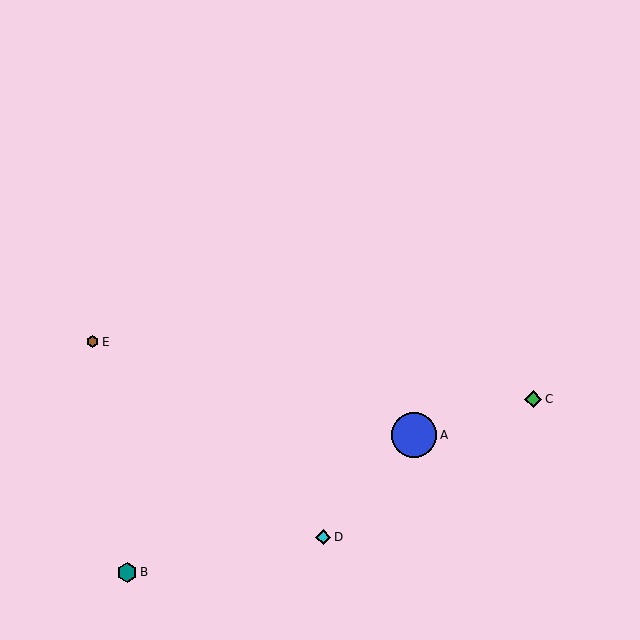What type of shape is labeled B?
Shape B is a teal hexagon.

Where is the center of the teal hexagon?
The center of the teal hexagon is at (127, 572).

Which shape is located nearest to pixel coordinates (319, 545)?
The cyan diamond (labeled D) at (323, 537) is nearest to that location.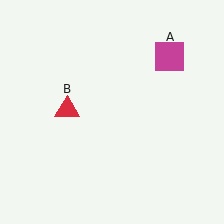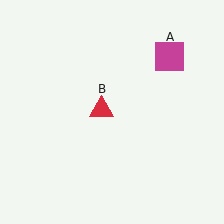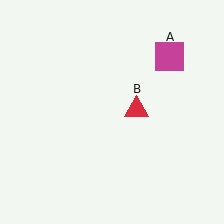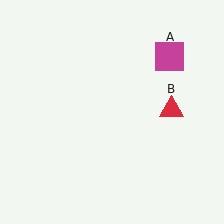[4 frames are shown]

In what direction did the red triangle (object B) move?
The red triangle (object B) moved right.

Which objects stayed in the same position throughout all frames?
Magenta square (object A) remained stationary.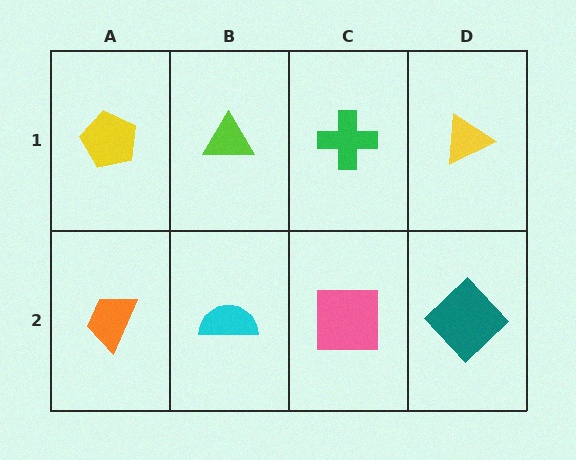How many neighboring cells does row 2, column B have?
3.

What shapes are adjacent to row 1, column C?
A pink square (row 2, column C), a lime triangle (row 1, column B), a yellow triangle (row 1, column D).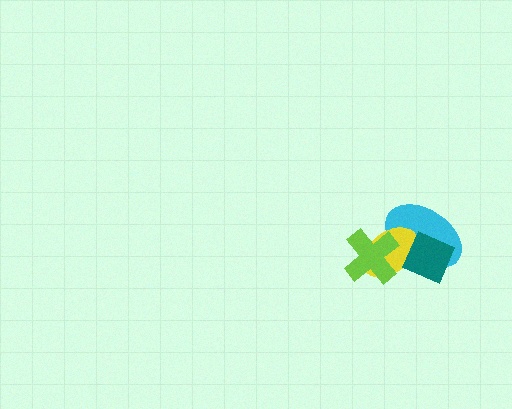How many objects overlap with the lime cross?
2 objects overlap with the lime cross.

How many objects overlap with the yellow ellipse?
3 objects overlap with the yellow ellipse.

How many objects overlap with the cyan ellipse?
3 objects overlap with the cyan ellipse.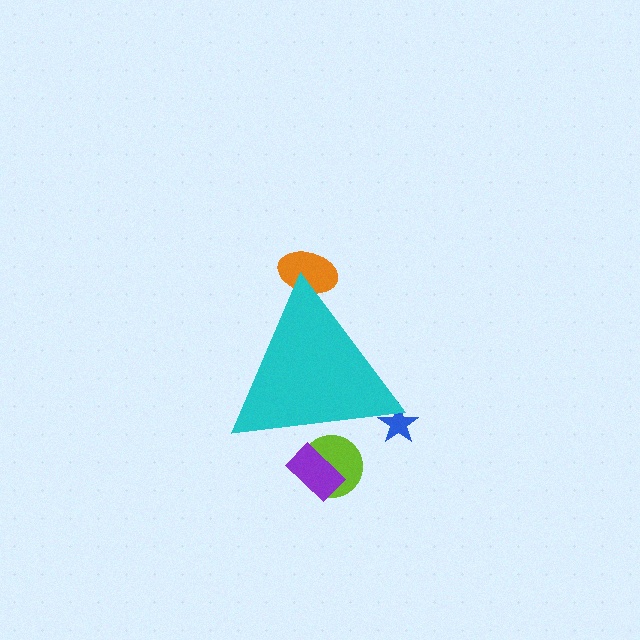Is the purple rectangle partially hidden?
Yes, the purple rectangle is partially hidden behind the cyan triangle.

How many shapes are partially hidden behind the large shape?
4 shapes are partially hidden.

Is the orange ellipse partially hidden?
Yes, the orange ellipse is partially hidden behind the cyan triangle.